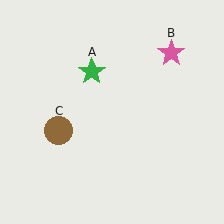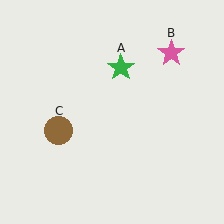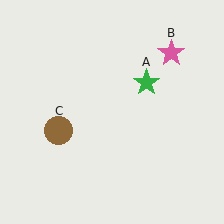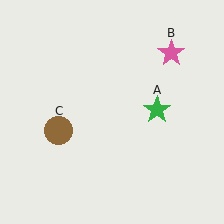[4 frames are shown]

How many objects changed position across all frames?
1 object changed position: green star (object A).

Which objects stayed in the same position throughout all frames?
Pink star (object B) and brown circle (object C) remained stationary.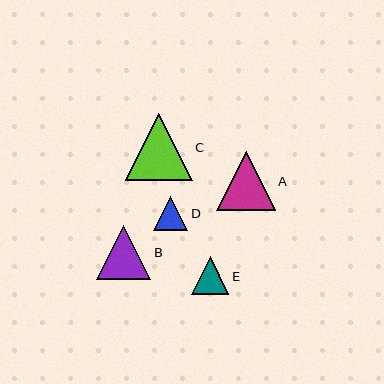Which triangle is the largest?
Triangle C is the largest with a size of approximately 66 pixels.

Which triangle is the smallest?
Triangle D is the smallest with a size of approximately 35 pixels.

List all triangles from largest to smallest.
From largest to smallest: C, A, B, E, D.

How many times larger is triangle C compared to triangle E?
Triangle C is approximately 1.8 times the size of triangle E.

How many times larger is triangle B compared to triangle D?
Triangle B is approximately 1.6 times the size of triangle D.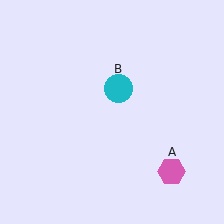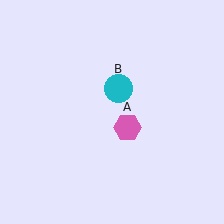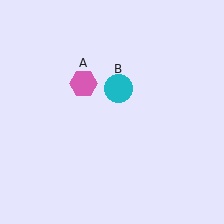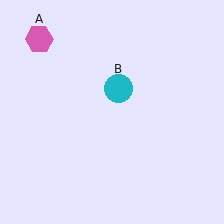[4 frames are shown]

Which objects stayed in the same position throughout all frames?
Cyan circle (object B) remained stationary.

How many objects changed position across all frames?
1 object changed position: pink hexagon (object A).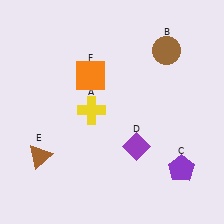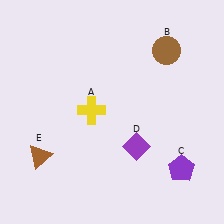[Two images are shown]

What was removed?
The orange square (F) was removed in Image 2.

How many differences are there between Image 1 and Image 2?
There is 1 difference between the two images.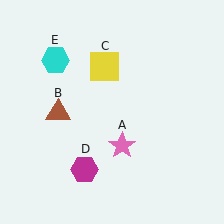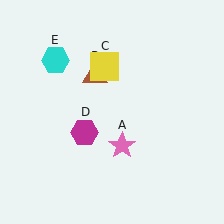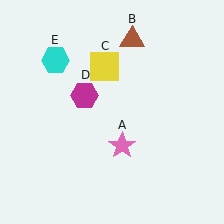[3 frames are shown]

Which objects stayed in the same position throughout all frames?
Pink star (object A) and yellow square (object C) and cyan hexagon (object E) remained stationary.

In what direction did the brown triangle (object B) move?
The brown triangle (object B) moved up and to the right.